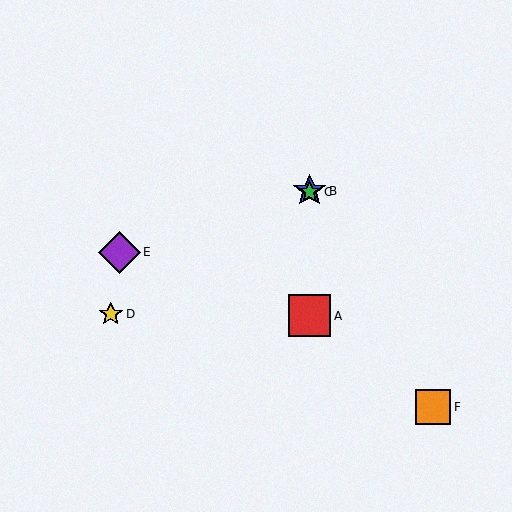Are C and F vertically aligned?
No, C is at x≈310 and F is at x≈433.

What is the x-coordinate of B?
Object B is at x≈310.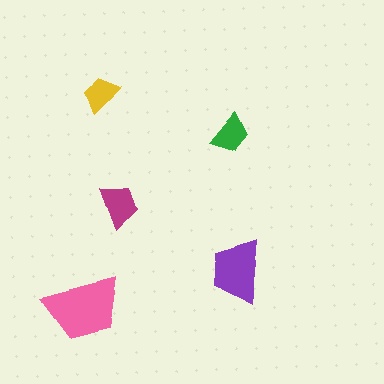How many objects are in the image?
There are 5 objects in the image.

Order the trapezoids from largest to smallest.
the pink one, the purple one, the magenta one, the green one, the yellow one.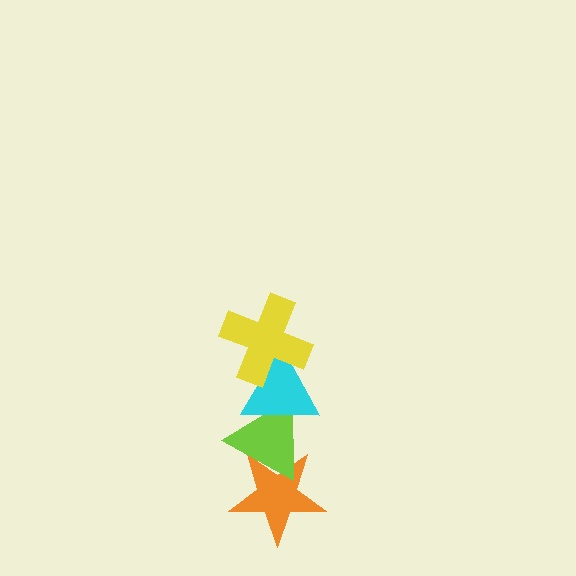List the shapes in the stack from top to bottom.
From top to bottom: the yellow cross, the cyan triangle, the lime triangle, the orange star.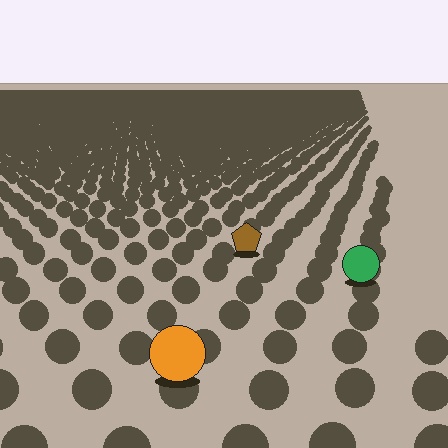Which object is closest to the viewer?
The orange circle is closest. The texture marks near it are larger and more spread out.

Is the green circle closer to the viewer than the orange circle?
No. The orange circle is closer — you can tell from the texture gradient: the ground texture is coarser near it.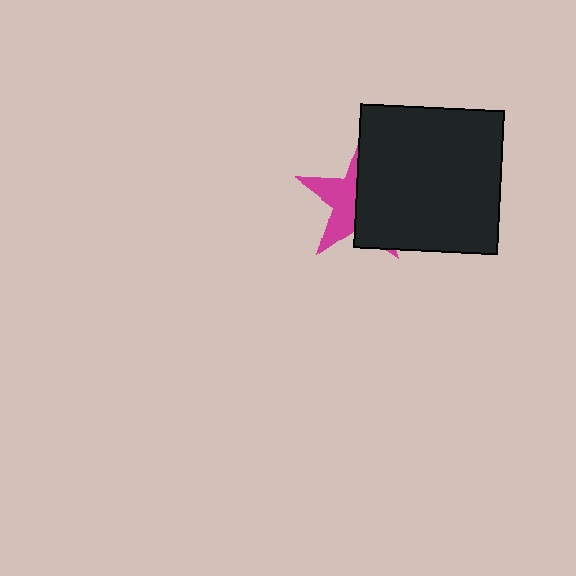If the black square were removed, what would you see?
You would see the complete magenta star.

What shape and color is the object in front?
The object in front is a black square.